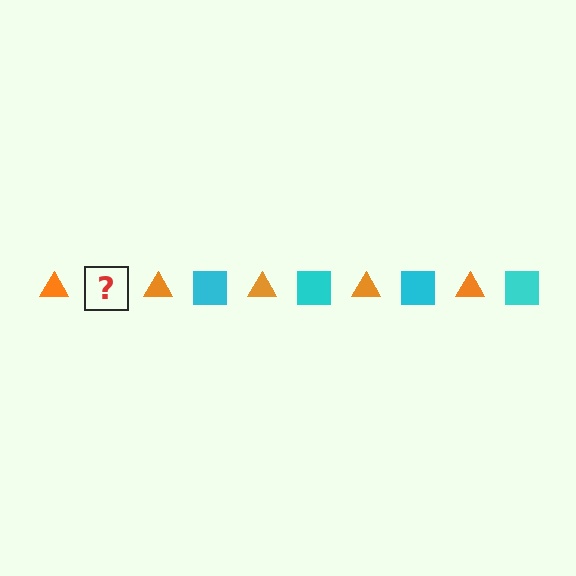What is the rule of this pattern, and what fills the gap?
The rule is that the pattern alternates between orange triangle and cyan square. The gap should be filled with a cyan square.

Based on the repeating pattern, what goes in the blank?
The blank should be a cyan square.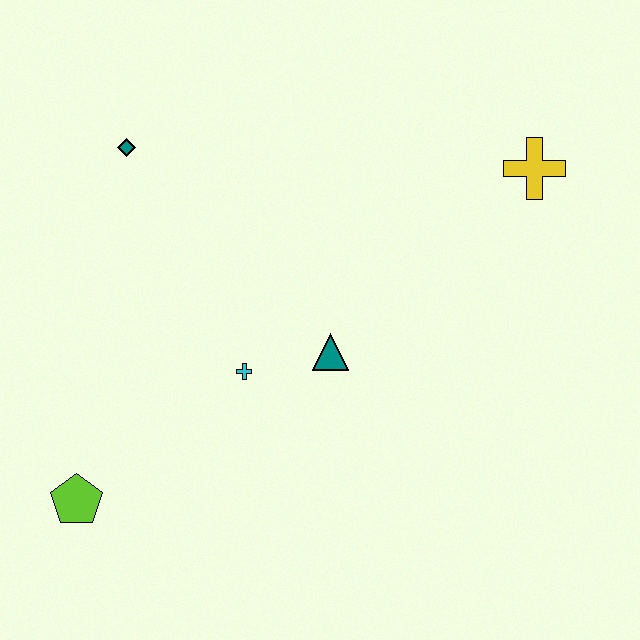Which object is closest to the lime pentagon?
The cyan cross is closest to the lime pentagon.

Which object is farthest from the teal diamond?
The yellow cross is farthest from the teal diamond.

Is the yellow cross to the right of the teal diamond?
Yes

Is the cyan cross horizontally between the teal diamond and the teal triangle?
Yes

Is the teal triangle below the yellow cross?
Yes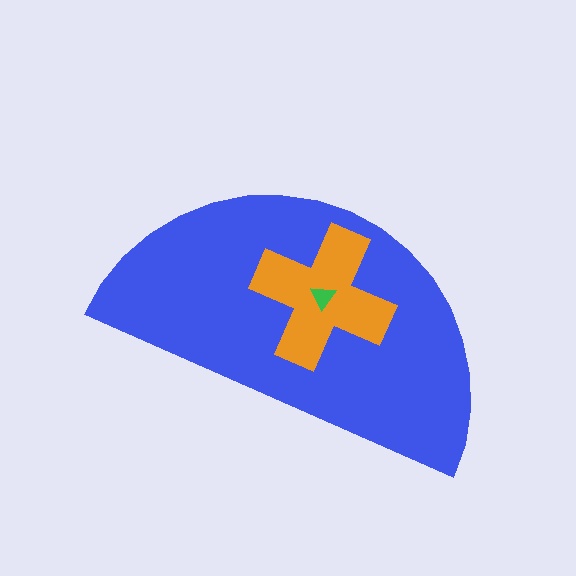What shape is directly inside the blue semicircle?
The orange cross.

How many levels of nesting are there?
3.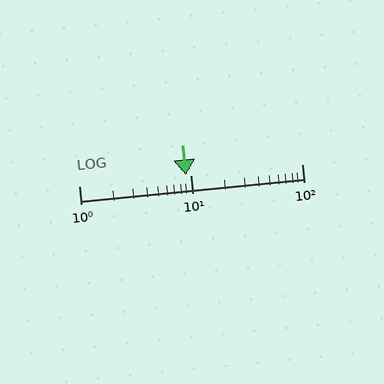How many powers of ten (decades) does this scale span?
The scale spans 2 decades, from 1 to 100.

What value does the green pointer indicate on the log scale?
The pointer indicates approximately 9.2.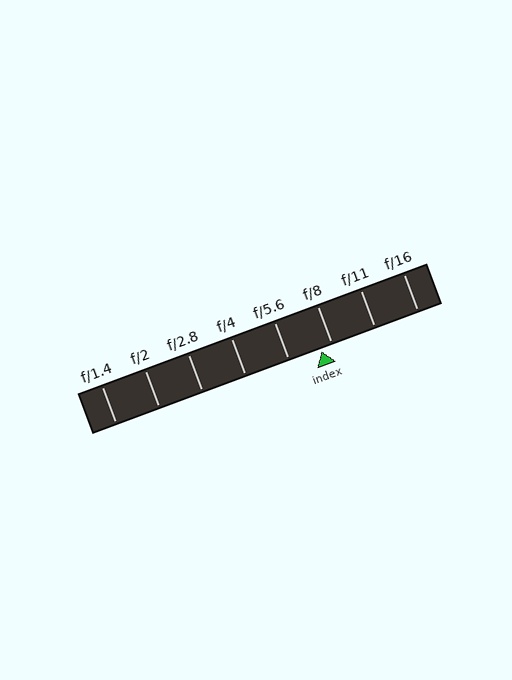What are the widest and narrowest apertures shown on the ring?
The widest aperture shown is f/1.4 and the narrowest is f/16.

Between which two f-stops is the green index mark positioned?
The index mark is between f/5.6 and f/8.